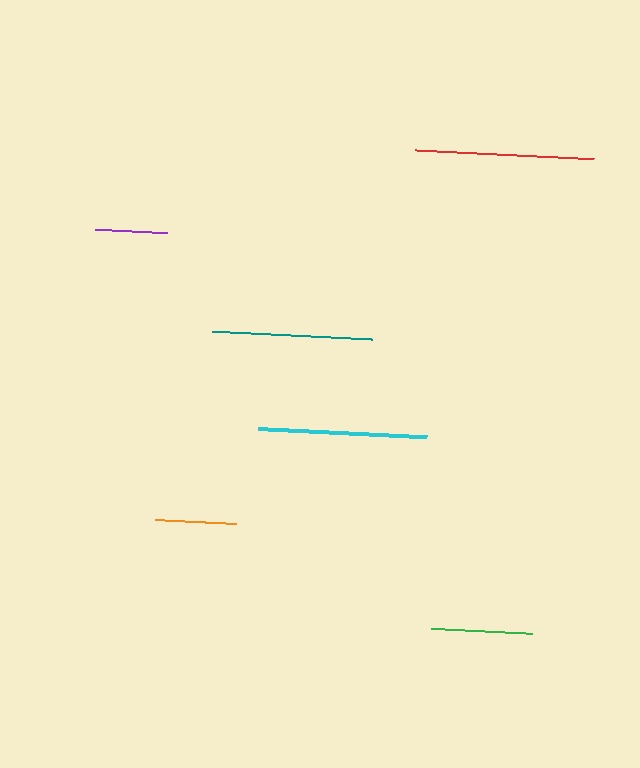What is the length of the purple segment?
The purple segment is approximately 72 pixels long.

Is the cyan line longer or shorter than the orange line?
The cyan line is longer than the orange line.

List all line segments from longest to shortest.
From longest to shortest: red, cyan, teal, green, orange, purple.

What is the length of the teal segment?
The teal segment is approximately 160 pixels long.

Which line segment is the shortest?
The purple line is the shortest at approximately 72 pixels.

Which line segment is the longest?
The red line is the longest at approximately 179 pixels.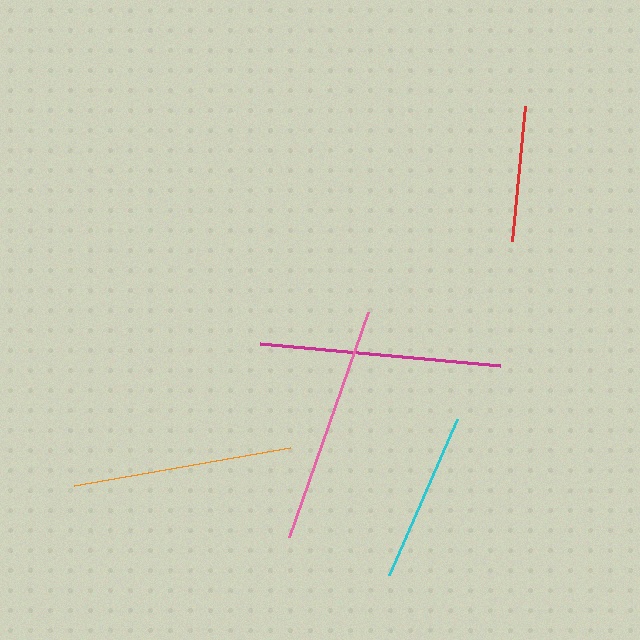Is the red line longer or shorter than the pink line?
The pink line is longer than the red line.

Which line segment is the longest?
The magenta line is the longest at approximately 241 pixels.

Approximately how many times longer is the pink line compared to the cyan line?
The pink line is approximately 1.4 times the length of the cyan line.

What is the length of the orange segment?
The orange segment is approximately 219 pixels long.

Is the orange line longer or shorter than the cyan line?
The orange line is longer than the cyan line.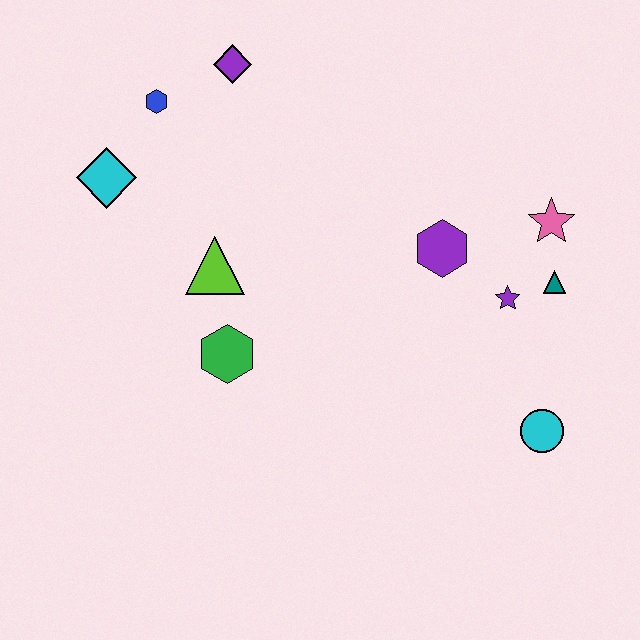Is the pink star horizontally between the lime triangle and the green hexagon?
No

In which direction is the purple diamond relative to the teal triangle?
The purple diamond is to the left of the teal triangle.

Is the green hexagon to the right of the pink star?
No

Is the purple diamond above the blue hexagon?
Yes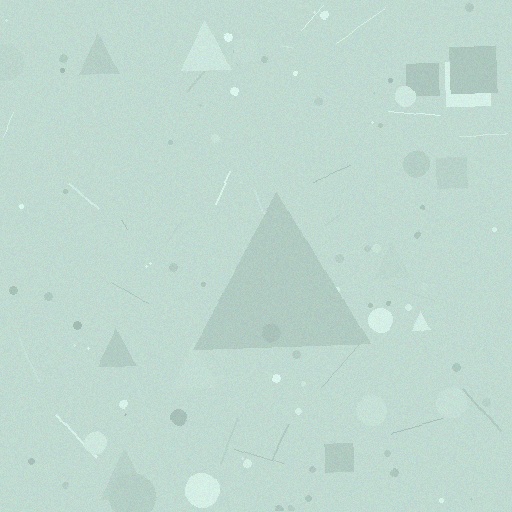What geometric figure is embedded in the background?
A triangle is embedded in the background.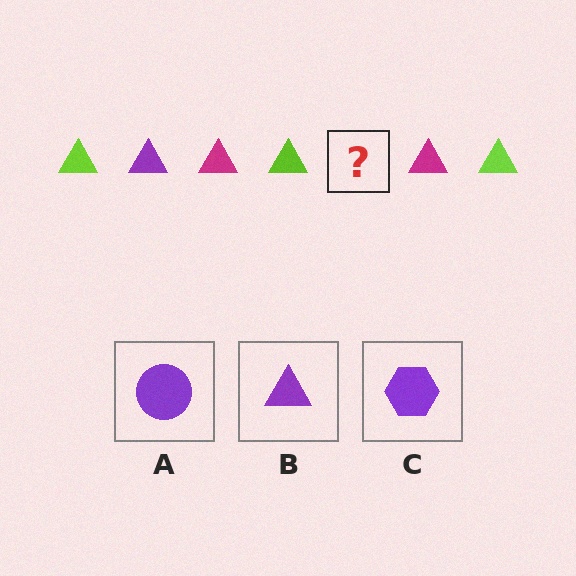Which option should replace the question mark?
Option B.